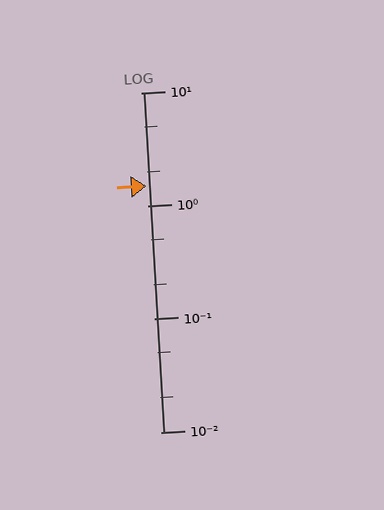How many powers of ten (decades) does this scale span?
The scale spans 3 decades, from 0.01 to 10.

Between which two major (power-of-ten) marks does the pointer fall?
The pointer is between 1 and 10.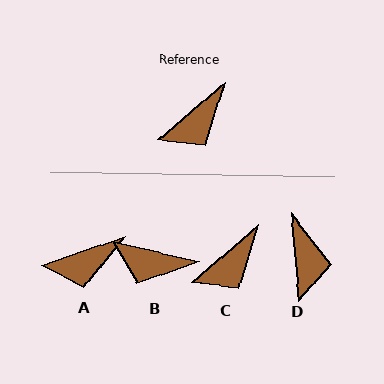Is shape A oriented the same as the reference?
No, it is off by about 22 degrees.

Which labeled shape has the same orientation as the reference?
C.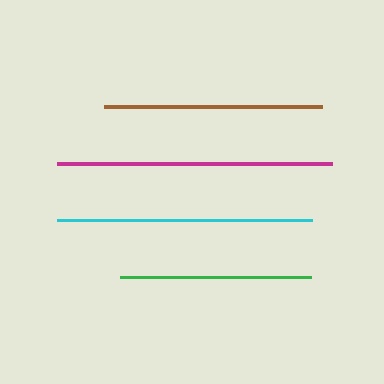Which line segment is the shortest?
The green line is the shortest at approximately 191 pixels.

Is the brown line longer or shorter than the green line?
The brown line is longer than the green line.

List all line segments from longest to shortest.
From longest to shortest: magenta, cyan, brown, green.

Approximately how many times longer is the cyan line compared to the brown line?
The cyan line is approximately 1.2 times the length of the brown line.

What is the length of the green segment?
The green segment is approximately 191 pixels long.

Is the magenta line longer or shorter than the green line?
The magenta line is longer than the green line.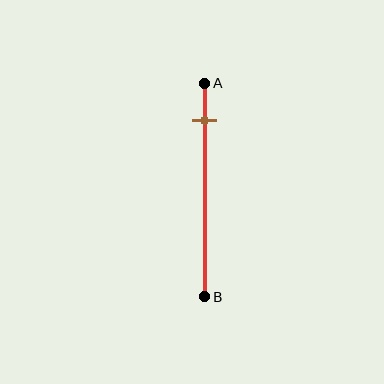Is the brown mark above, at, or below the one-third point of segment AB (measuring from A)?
The brown mark is above the one-third point of segment AB.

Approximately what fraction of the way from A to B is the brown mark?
The brown mark is approximately 15% of the way from A to B.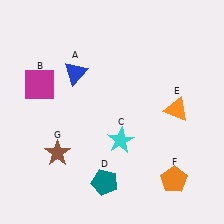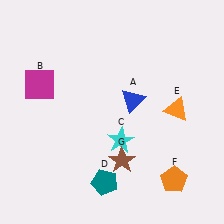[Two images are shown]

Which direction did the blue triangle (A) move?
The blue triangle (A) moved right.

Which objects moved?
The objects that moved are: the blue triangle (A), the brown star (G).